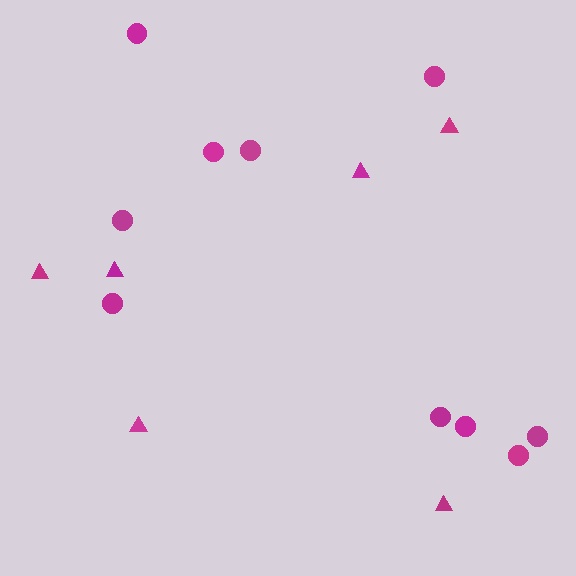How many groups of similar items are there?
There are 2 groups: one group of triangles (6) and one group of circles (10).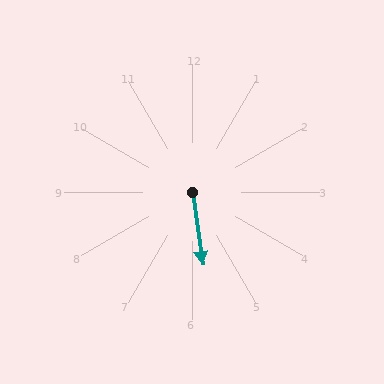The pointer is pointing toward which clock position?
Roughly 6 o'clock.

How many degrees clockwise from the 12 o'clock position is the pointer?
Approximately 172 degrees.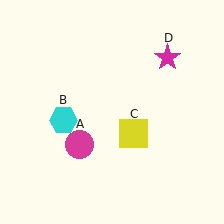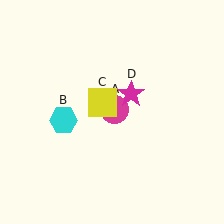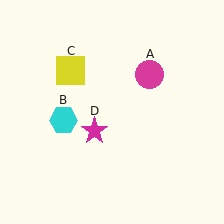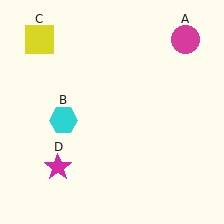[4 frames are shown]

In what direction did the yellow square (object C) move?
The yellow square (object C) moved up and to the left.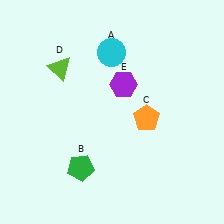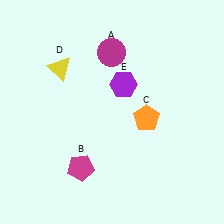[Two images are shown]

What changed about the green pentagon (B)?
In Image 1, B is green. In Image 2, it changed to magenta.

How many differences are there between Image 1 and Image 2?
There are 3 differences between the two images.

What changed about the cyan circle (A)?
In Image 1, A is cyan. In Image 2, it changed to magenta.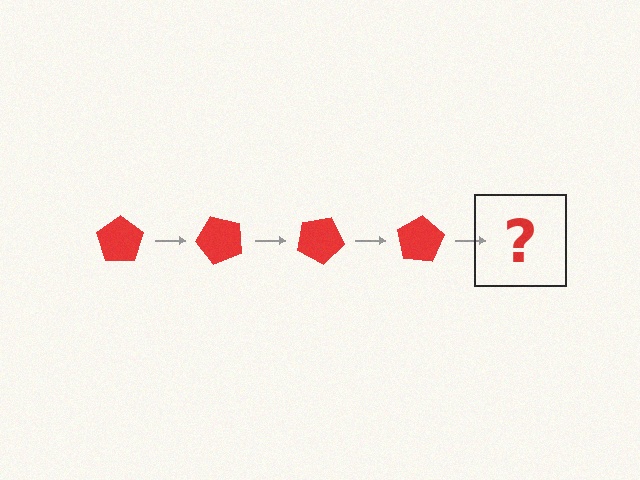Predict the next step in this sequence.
The next step is a red pentagon rotated 200 degrees.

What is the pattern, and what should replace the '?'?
The pattern is that the pentagon rotates 50 degrees each step. The '?' should be a red pentagon rotated 200 degrees.